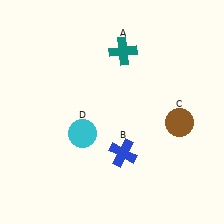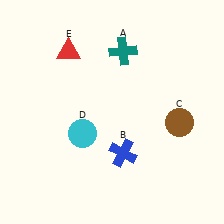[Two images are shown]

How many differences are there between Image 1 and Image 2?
There is 1 difference between the two images.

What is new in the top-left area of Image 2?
A red triangle (E) was added in the top-left area of Image 2.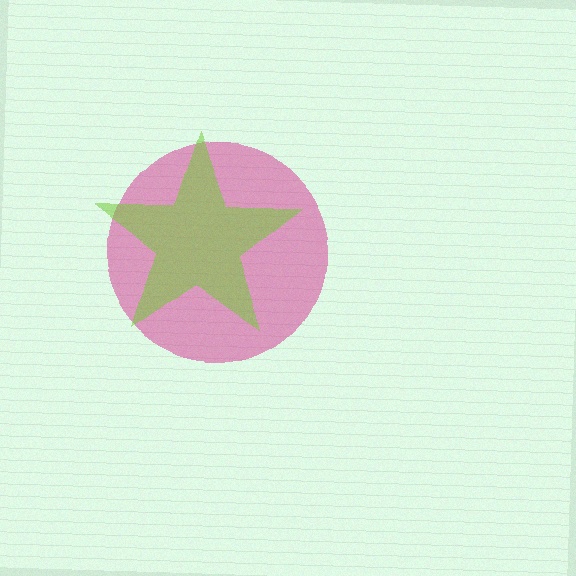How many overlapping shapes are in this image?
There are 2 overlapping shapes in the image.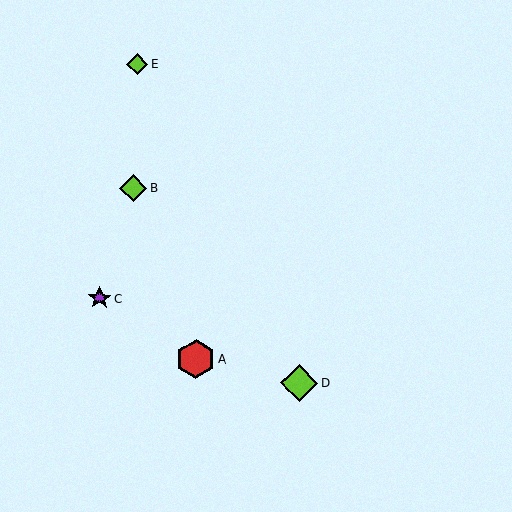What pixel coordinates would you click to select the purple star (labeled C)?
Click at (100, 298) to select the purple star C.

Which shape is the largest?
The red hexagon (labeled A) is the largest.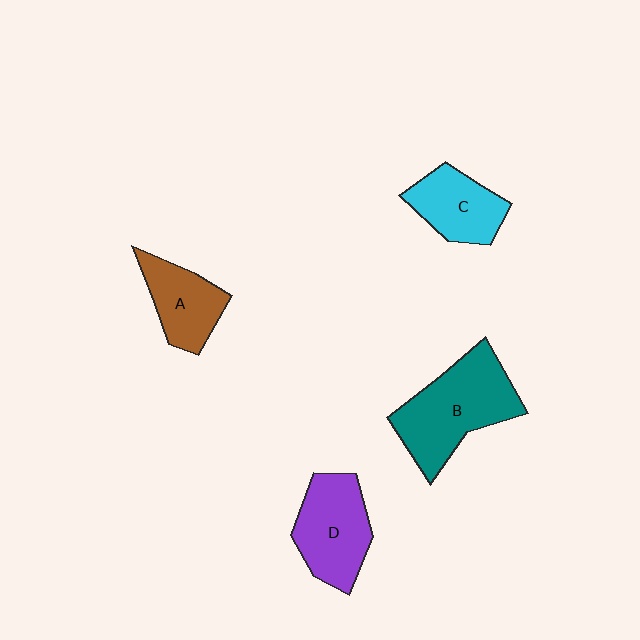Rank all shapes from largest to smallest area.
From largest to smallest: B (teal), D (purple), C (cyan), A (brown).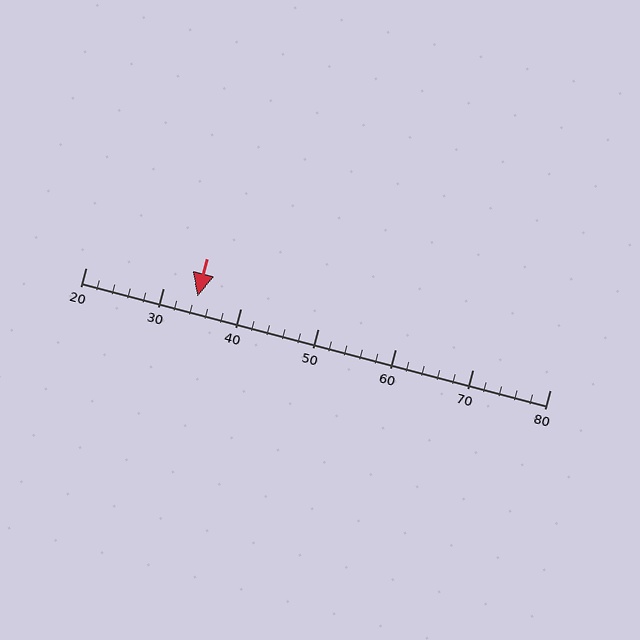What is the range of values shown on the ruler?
The ruler shows values from 20 to 80.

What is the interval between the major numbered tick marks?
The major tick marks are spaced 10 units apart.